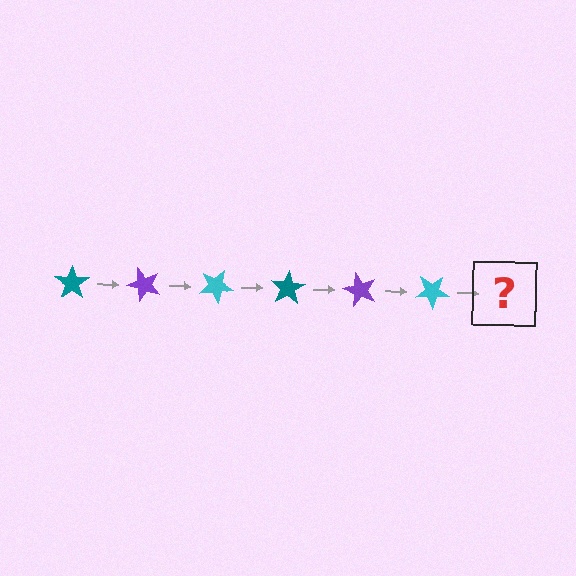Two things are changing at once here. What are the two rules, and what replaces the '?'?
The two rules are that it rotates 50 degrees each step and the color cycles through teal, purple, and cyan. The '?' should be a teal star, rotated 300 degrees from the start.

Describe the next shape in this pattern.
It should be a teal star, rotated 300 degrees from the start.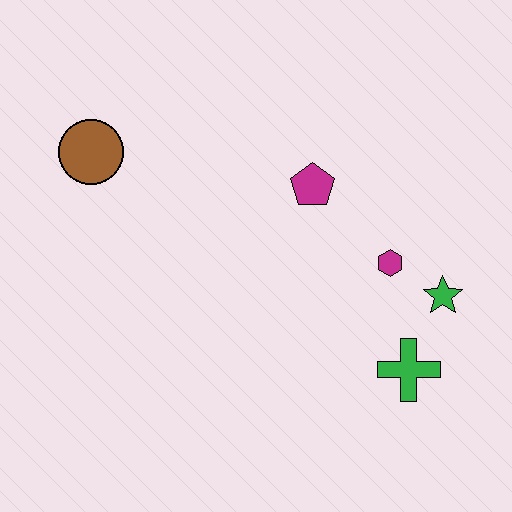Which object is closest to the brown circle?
The magenta pentagon is closest to the brown circle.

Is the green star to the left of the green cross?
No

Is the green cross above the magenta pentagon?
No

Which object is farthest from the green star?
The brown circle is farthest from the green star.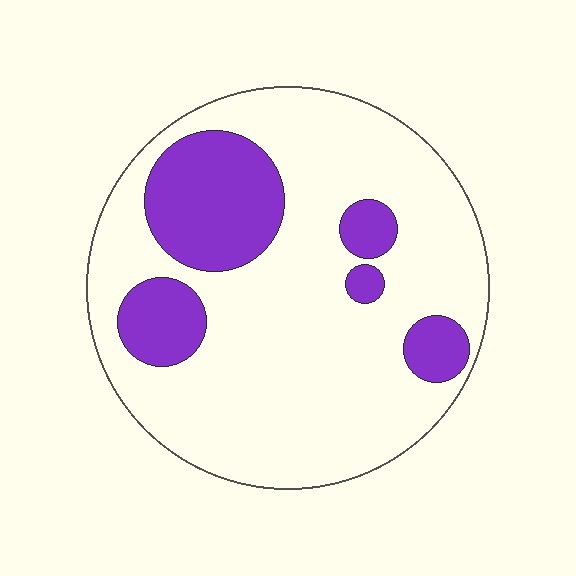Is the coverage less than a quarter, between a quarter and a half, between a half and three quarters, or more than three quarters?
Less than a quarter.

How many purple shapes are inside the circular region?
5.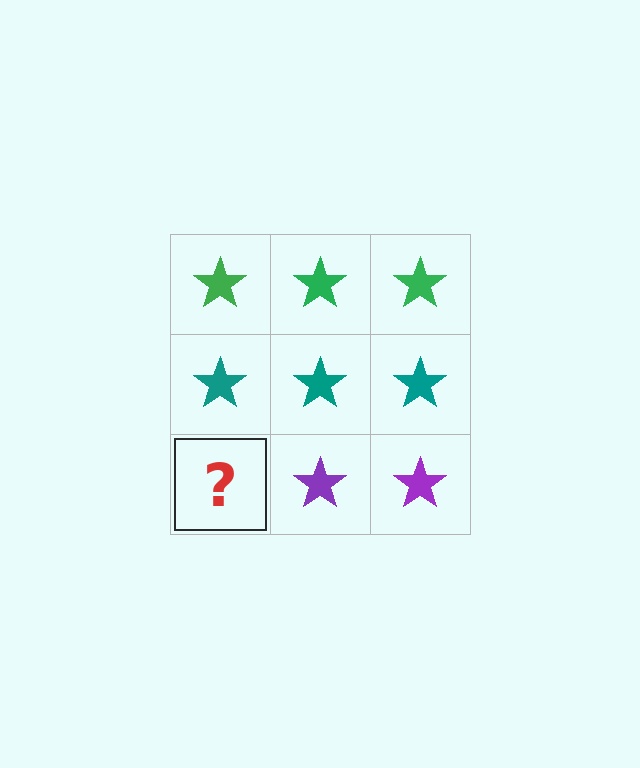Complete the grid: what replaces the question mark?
The question mark should be replaced with a purple star.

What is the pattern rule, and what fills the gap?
The rule is that each row has a consistent color. The gap should be filled with a purple star.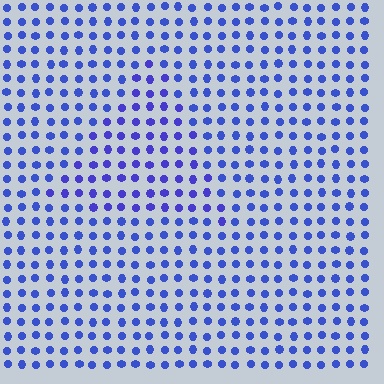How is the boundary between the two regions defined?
The boundary is defined purely by a slight shift in hue (about 15 degrees). Spacing, size, and orientation are identical on both sides.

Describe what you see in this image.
The image is filled with small blue elements in a uniform arrangement. A triangle-shaped region is visible where the elements are tinted to a slightly different hue, forming a subtle color boundary.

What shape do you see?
I see a triangle.